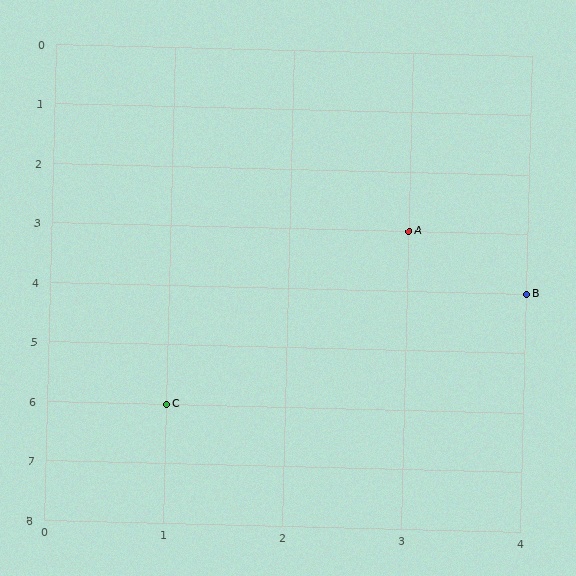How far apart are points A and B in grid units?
Points A and B are 1 column and 1 row apart (about 1.4 grid units diagonally).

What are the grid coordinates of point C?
Point C is at grid coordinates (1, 6).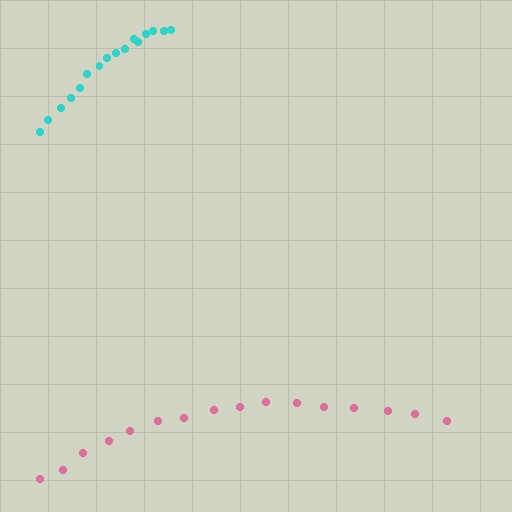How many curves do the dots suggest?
There are 2 distinct paths.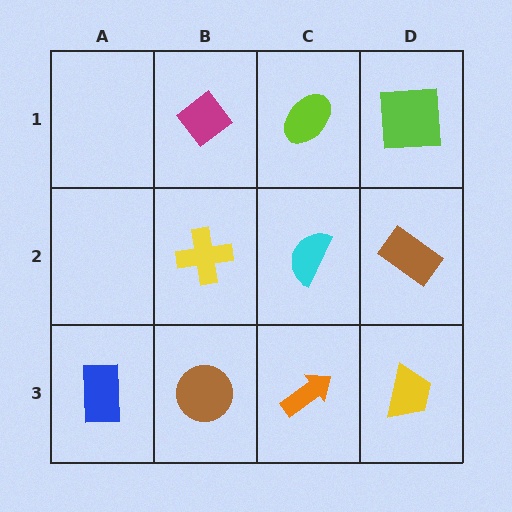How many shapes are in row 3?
4 shapes.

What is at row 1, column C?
A lime ellipse.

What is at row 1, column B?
A magenta diamond.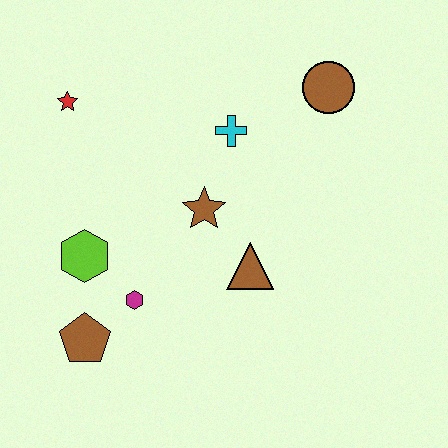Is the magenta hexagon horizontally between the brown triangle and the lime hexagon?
Yes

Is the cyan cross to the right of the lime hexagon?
Yes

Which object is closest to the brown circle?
The cyan cross is closest to the brown circle.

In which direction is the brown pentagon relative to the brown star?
The brown pentagon is below the brown star.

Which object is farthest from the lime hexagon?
The brown circle is farthest from the lime hexagon.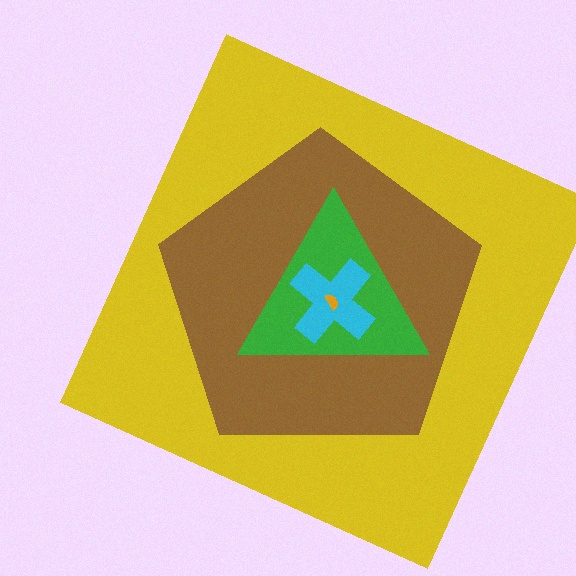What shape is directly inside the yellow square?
The brown pentagon.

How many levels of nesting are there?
5.